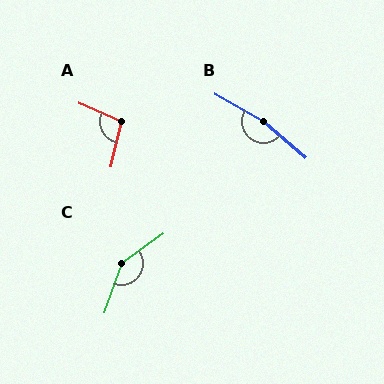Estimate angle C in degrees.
Approximately 145 degrees.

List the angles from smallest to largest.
A (100°), C (145°), B (169°).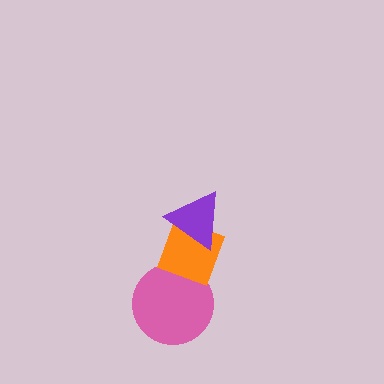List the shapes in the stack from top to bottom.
From top to bottom: the purple triangle, the orange diamond, the pink circle.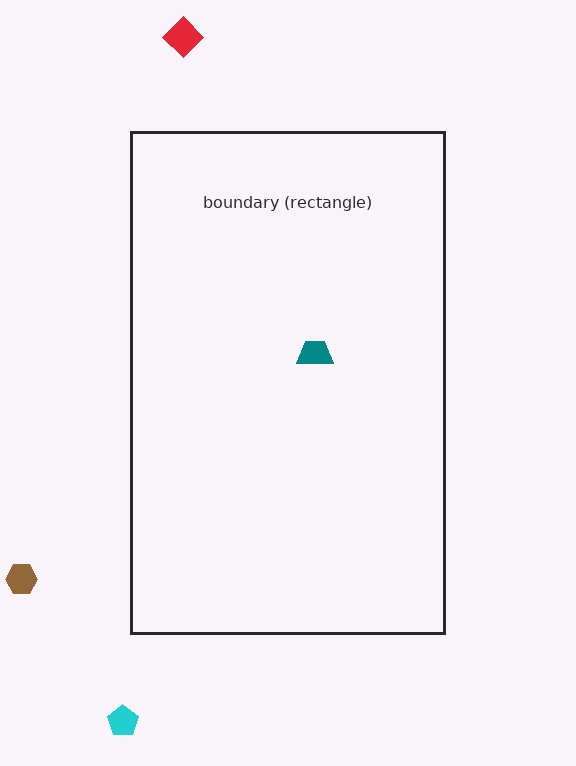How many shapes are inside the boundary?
1 inside, 3 outside.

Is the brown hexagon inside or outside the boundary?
Outside.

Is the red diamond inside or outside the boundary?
Outside.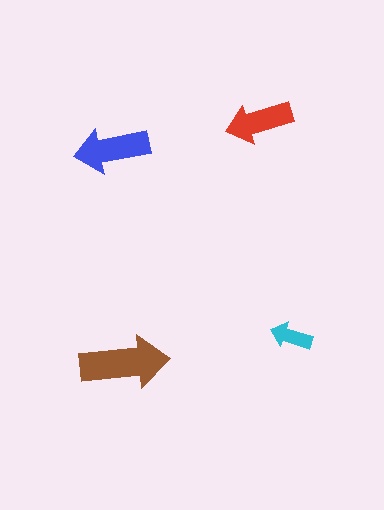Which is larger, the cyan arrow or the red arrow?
The red one.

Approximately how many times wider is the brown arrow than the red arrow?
About 1.5 times wider.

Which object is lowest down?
The brown arrow is bottommost.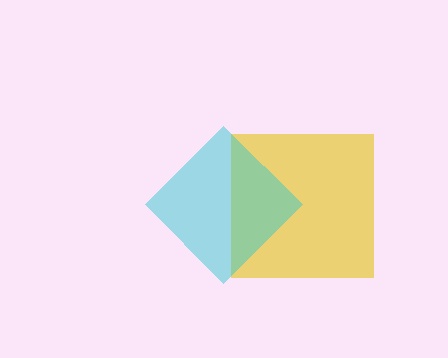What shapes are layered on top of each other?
The layered shapes are: a yellow square, a cyan diamond.